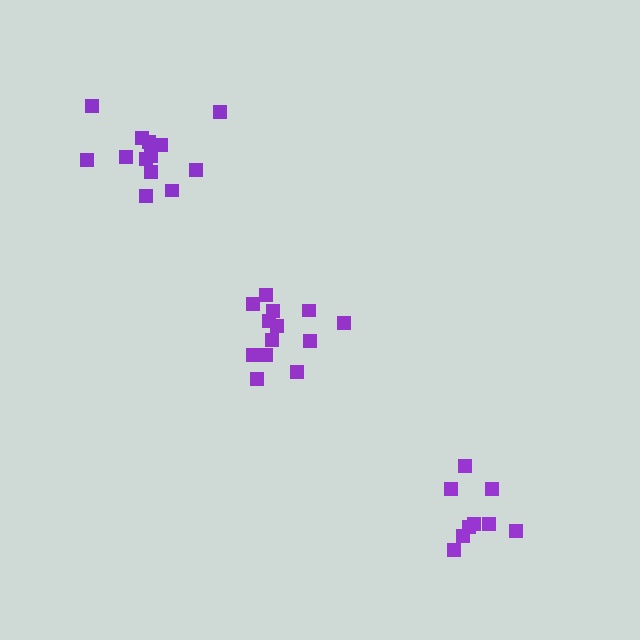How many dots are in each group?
Group 1: 9 dots, Group 2: 13 dots, Group 3: 13 dots (35 total).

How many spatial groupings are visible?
There are 3 spatial groupings.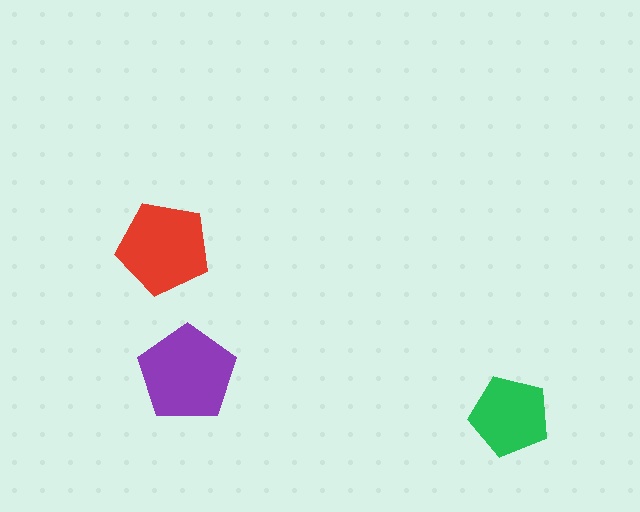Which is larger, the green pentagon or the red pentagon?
The red one.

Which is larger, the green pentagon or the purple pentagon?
The purple one.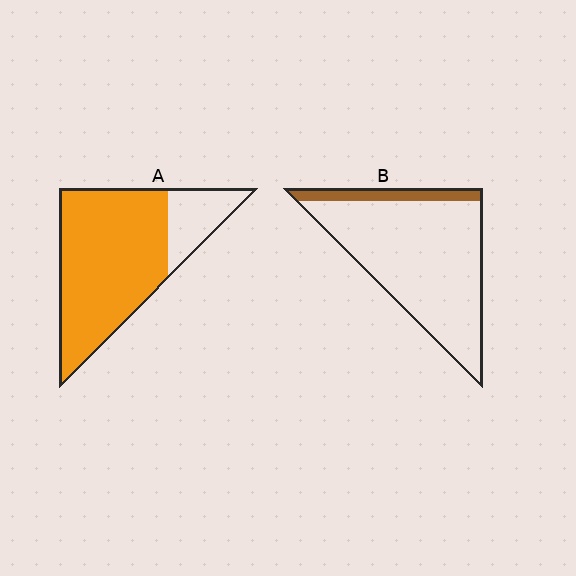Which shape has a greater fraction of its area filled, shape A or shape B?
Shape A.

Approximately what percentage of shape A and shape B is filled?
A is approximately 80% and B is approximately 15%.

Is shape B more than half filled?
No.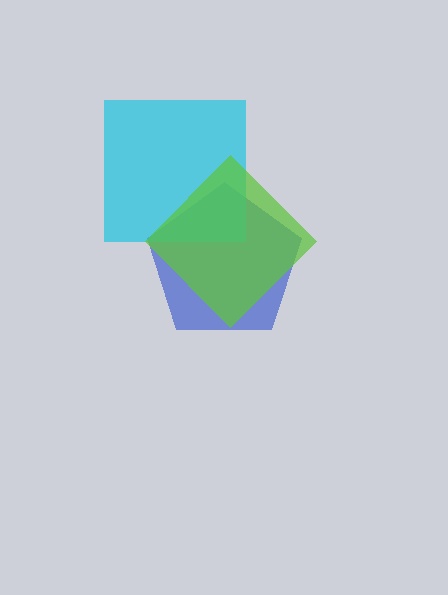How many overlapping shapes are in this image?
There are 3 overlapping shapes in the image.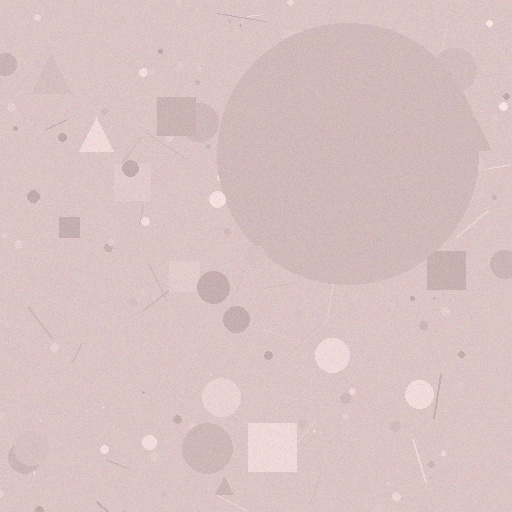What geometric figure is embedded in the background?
A circle is embedded in the background.